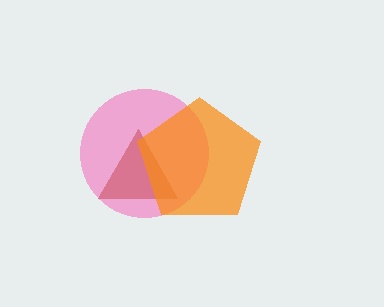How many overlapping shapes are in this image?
There are 3 overlapping shapes in the image.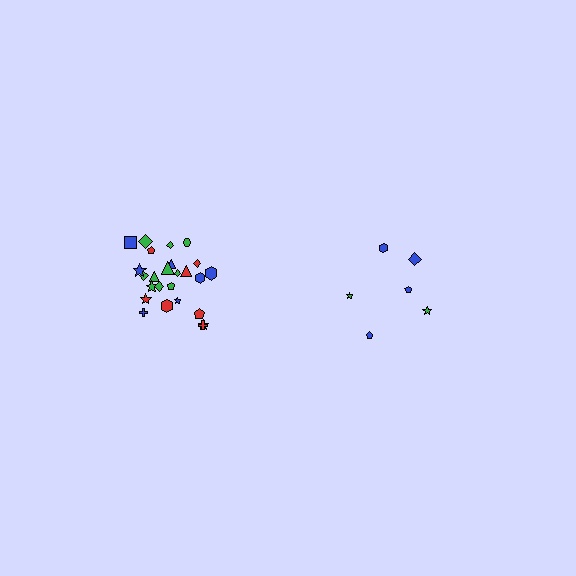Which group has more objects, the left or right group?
The left group.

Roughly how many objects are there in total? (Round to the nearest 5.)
Roughly 30 objects in total.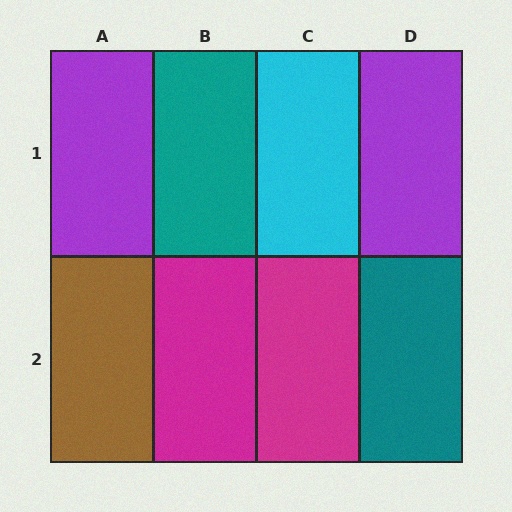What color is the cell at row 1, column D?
Purple.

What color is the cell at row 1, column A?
Purple.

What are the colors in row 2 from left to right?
Brown, magenta, magenta, teal.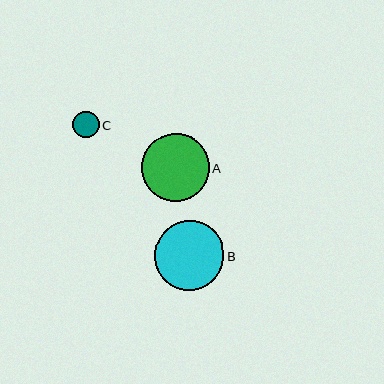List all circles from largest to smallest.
From largest to smallest: B, A, C.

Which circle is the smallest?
Circle C is the smallest with a size of approximately 26 pixels.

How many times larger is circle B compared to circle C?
Circle B is approximately 2.7 times the size of circle C.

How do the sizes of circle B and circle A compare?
Circle B and circle A are approximately the same size.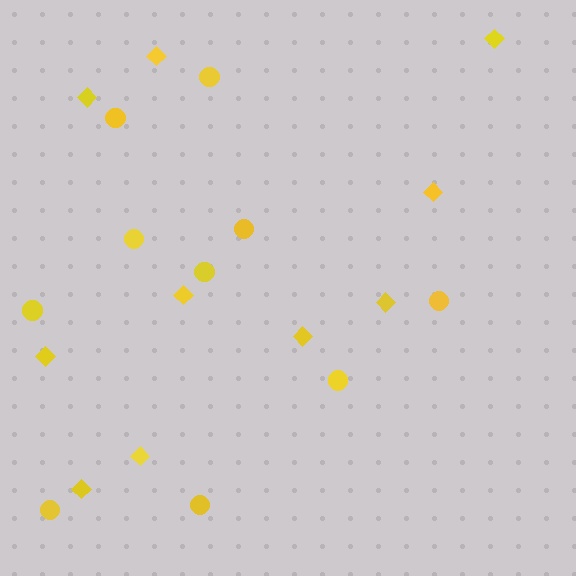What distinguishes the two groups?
There are 2 groups: one group of diamonds (10) and one group of circles (10).